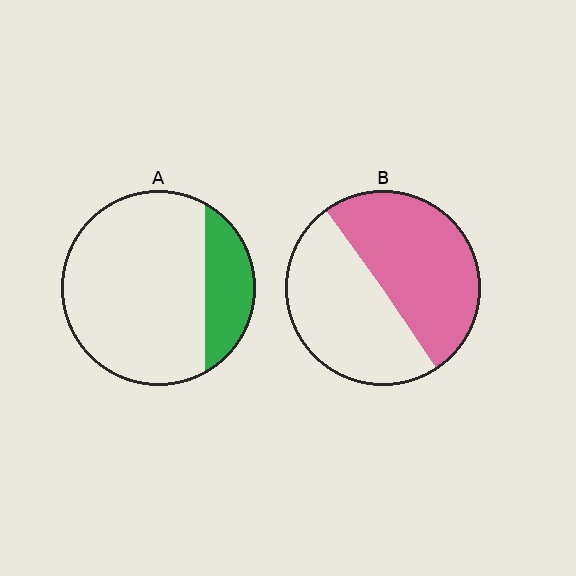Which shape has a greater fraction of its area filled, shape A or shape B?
Shape B.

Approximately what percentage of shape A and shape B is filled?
A is approximately 20% and B is approximately 50%.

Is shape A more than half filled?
No.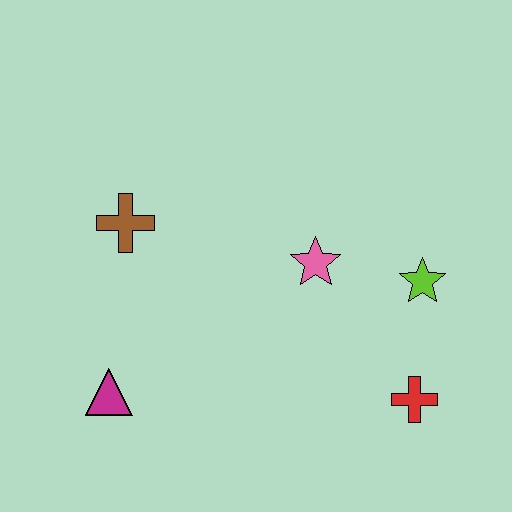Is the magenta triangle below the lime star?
Yes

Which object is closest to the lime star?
The pink star is closest to the lime star.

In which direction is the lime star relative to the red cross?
The lime star is above the red cross.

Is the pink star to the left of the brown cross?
No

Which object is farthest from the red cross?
The brown cross is farthest from the red cross.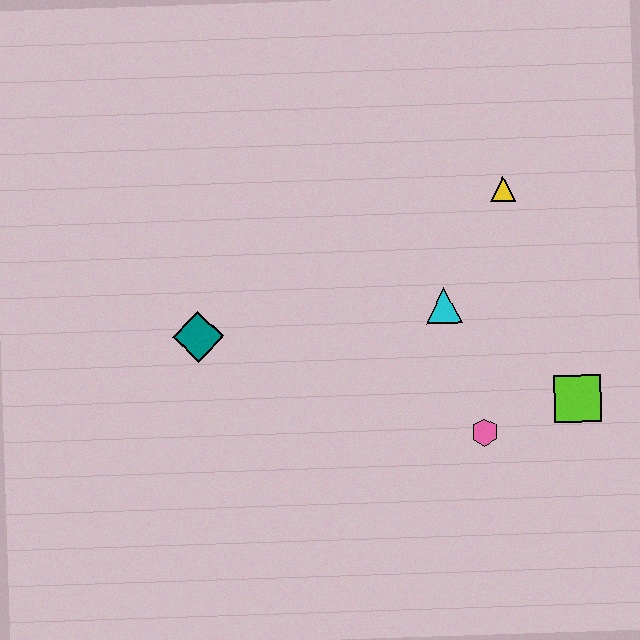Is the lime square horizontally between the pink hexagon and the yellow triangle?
No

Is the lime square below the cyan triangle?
Yes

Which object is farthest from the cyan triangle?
The teal diamond is farthest from the cyan triangle.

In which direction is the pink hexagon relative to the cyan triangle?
The pink hexagon is below the cyan triangle.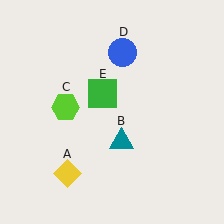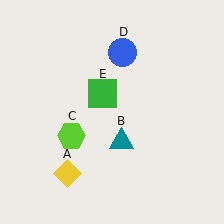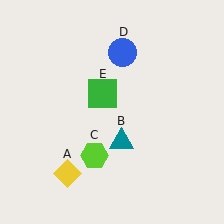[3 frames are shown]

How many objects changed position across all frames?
1 object changed position: lime hexagon (object C).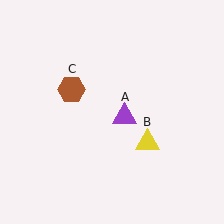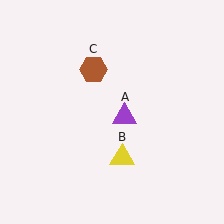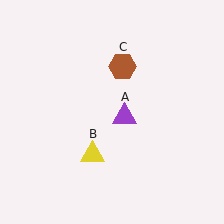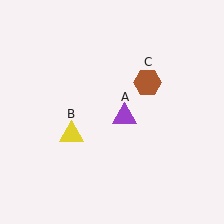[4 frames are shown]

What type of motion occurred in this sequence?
The yellow triangle (object B), brown hexagon (object C) rotated clockwise around the center of the scene.